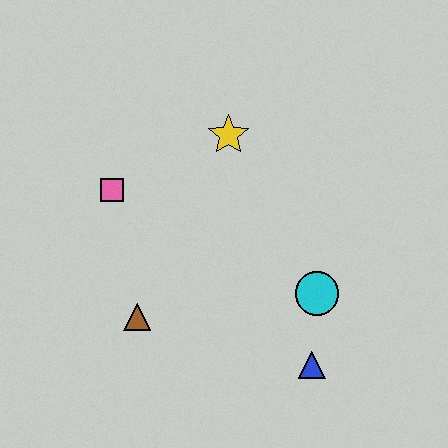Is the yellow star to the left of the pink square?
No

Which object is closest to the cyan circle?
The blue triangle is closest to the cyan circle.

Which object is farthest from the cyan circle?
The pink square is farthest from the cyan circle.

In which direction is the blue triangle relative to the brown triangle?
The blue triangle is to the right of the brown triangle.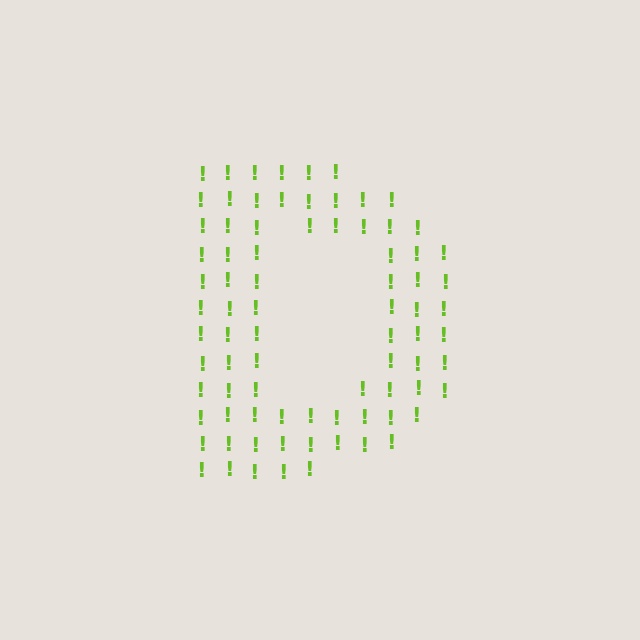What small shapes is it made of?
It is made of small exclamation marks.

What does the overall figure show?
The overall figure shows the letter D.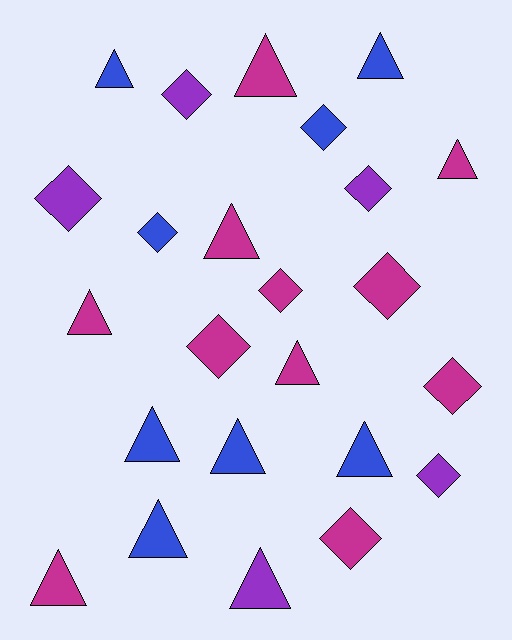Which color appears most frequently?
Magenta, with 11 objects.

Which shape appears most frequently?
Triangle, with 13 objects.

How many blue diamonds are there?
There are 2 blue diamonds.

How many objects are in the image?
There are 24 objects.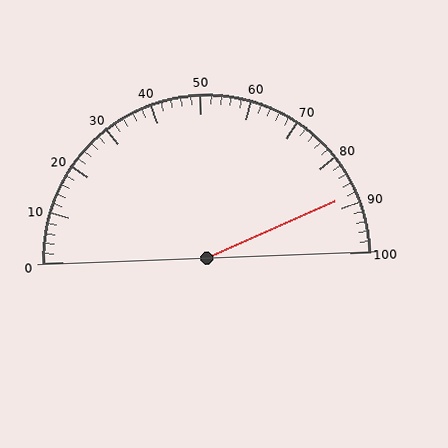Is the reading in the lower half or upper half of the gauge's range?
The reading is in the upper half of the range (0 to 100).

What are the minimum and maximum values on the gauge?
The gauge ranges from 0 to 100.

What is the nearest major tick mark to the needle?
The nearest major tick mark is 90.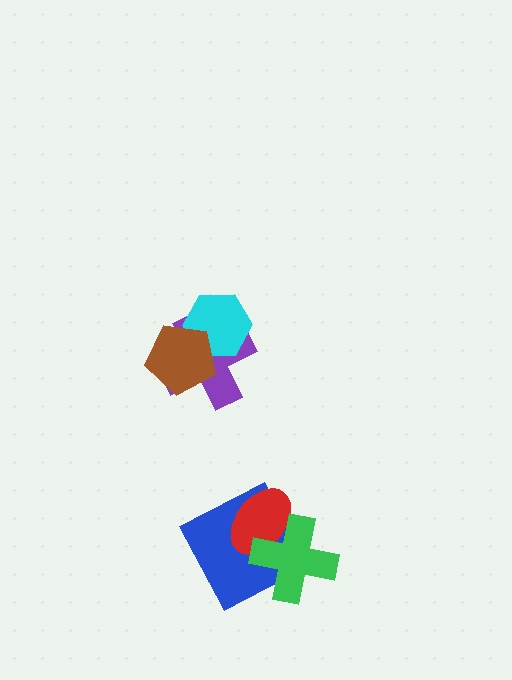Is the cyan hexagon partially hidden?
Yes, it is partially covered by another shape.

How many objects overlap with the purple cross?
2 objects overlap with the purple cross.